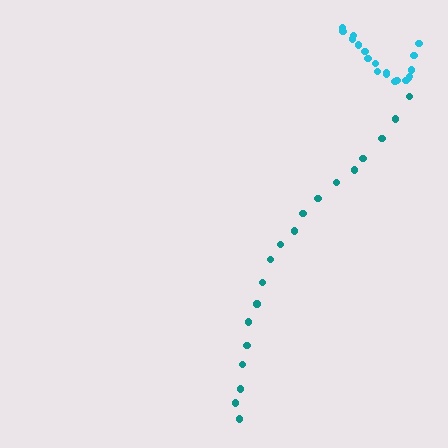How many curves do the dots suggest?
There are 2 distinct paths.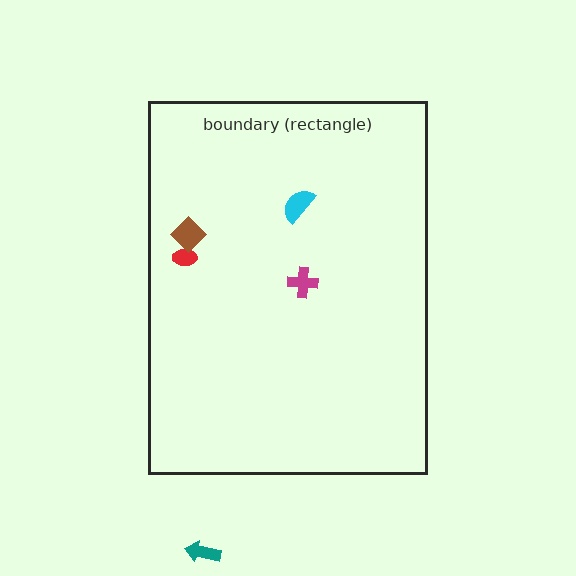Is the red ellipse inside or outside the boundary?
Inside.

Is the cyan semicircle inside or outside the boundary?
Inside.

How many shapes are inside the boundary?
4 inside, 1 outside.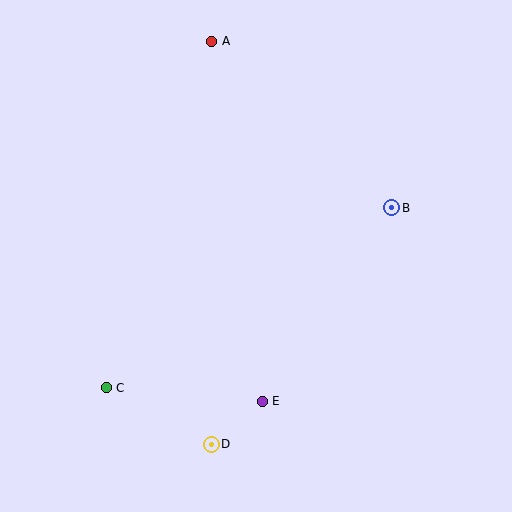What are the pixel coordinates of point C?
Point C is at (106, 388).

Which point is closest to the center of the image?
Point B at (392, 208) is closest to the center.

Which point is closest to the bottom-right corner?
Point E is closest to the bottom-right corner.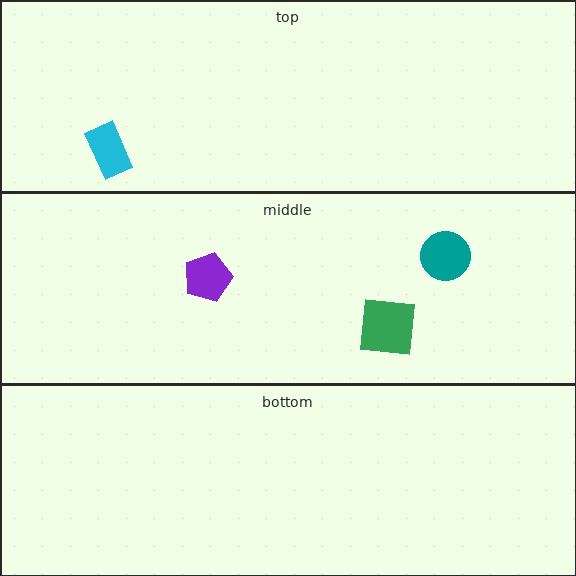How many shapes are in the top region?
1.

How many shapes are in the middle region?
3.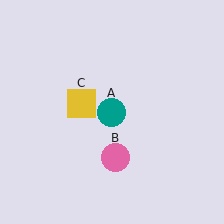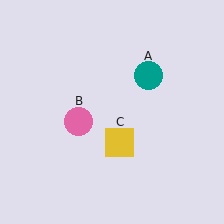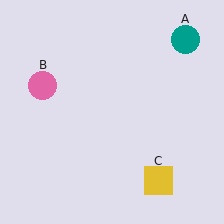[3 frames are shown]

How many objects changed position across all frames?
3 objects changed position: teal circle (object A), pink circle (object B), yellow square (object C).